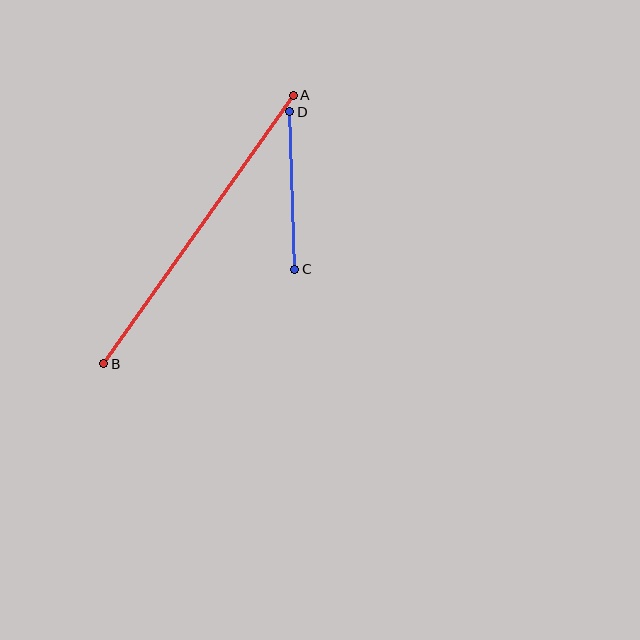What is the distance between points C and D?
The distance is approximately 158 pixels.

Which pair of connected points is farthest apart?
Points A and B are farthest apart.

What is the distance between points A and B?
The distance is approximately 329 pixels.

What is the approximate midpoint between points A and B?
The midpoint is at approximately (199, 229) pixels.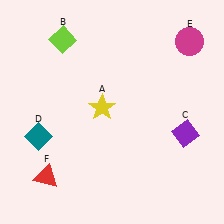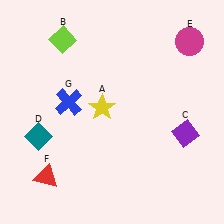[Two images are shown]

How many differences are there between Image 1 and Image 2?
There is 1 difference between the two images.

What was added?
A blue cross (G) was added in Image 2.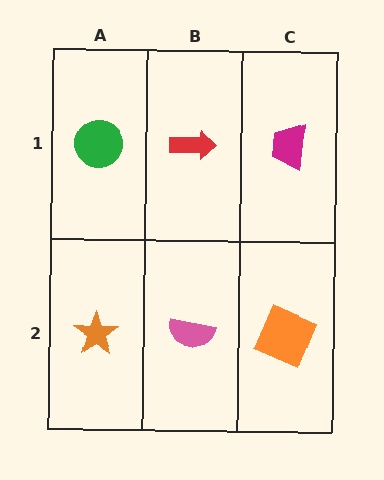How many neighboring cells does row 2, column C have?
2.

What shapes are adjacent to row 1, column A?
An orange star (row 2, column A), a red arrow (row 1, column B).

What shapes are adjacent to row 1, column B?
A pink semicircle (row 2, column B), a green circle (row 1, column A), a magenta trapezoid (row 1, column C).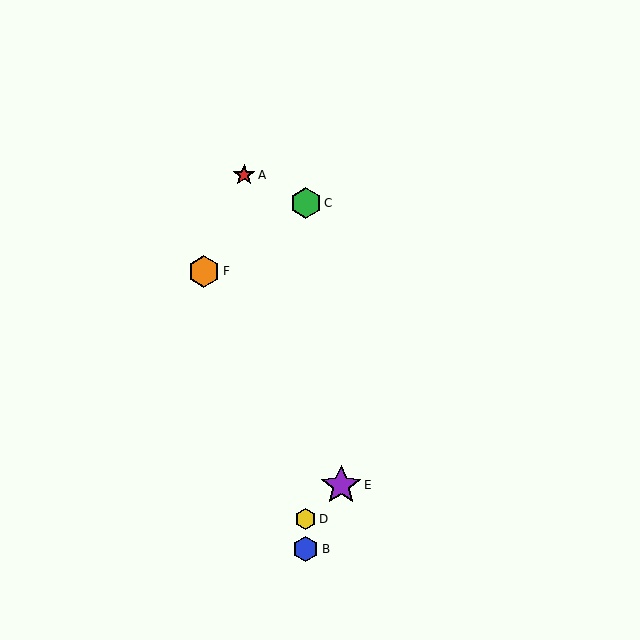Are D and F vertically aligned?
No, D is at x≈306 and F is at x≈204.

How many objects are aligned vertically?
3 objects (B, C, D) are aligned vertically.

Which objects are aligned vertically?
Objects B, C, D are aligned vertically.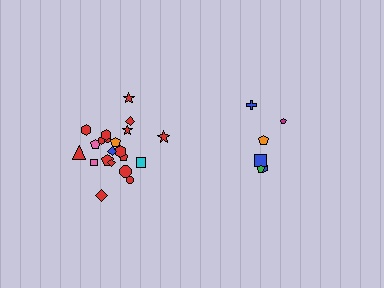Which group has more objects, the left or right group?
The left group.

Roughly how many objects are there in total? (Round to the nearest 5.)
Roughly 30 objects in total.